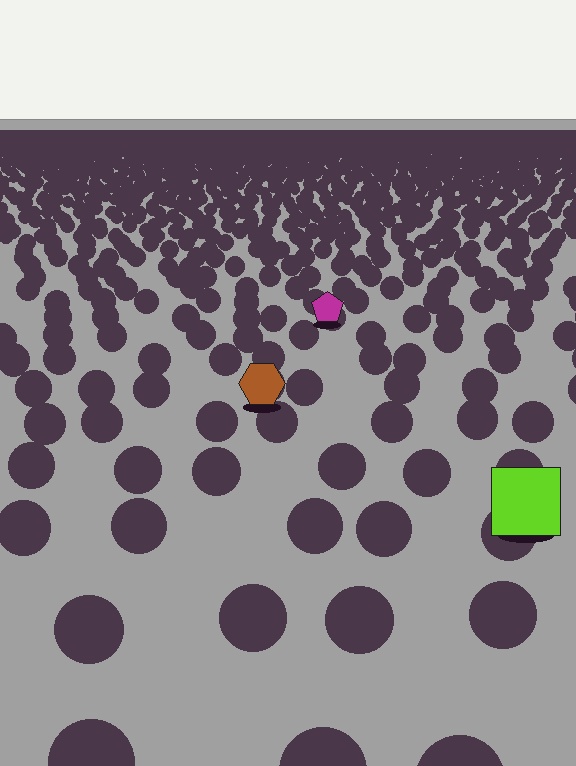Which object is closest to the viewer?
The lime square is closest. The texture marks near it are larger and more spread out.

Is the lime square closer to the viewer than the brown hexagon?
Yes. The lime square is closer — you can tell from the texture gradient: the ground texture is coarser near it.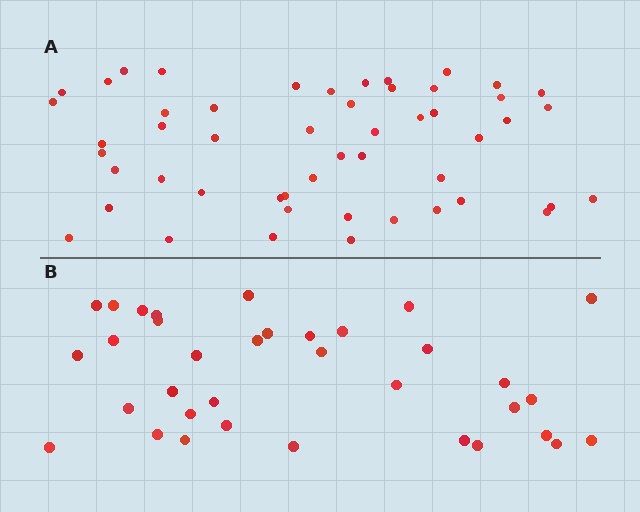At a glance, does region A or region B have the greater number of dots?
Region A (the top region) has more dots.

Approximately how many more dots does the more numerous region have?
Region A has approximately 15 more dots than region B.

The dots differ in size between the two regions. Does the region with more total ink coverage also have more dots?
No. Region B has more total ink coverage because its dots are larger, but region A actually contains more individual dots. Total area can be misleading — the number of items is what matters here.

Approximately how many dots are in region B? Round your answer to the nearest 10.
About 40 dots. (The exact count is 35, which rounds to 40.)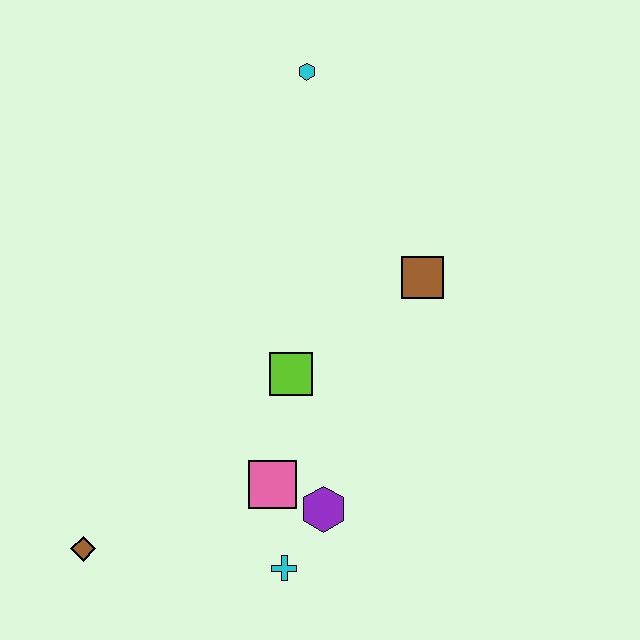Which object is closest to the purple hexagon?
The pink square is closest to the purple hexagon.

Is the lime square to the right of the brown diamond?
Yes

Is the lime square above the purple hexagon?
Yes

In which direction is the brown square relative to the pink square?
The brown square is above the pink square.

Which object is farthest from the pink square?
The cyan hexagon is farthest from the pink square.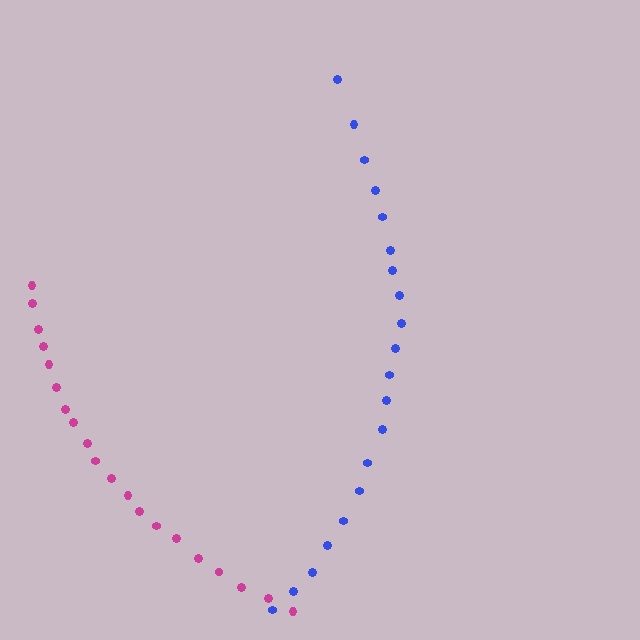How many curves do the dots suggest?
There are 2 distinct paths.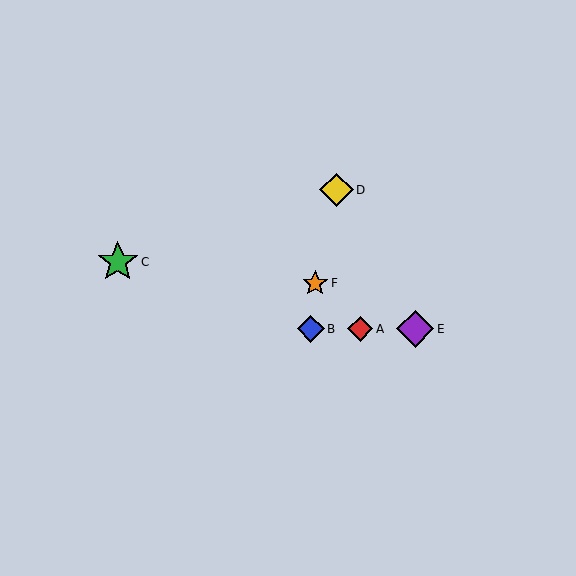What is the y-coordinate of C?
Object C is at y≈262.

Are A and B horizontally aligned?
Yes, both are at y≈329.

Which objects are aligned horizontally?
Objects A, B, E are aligned horizontally.